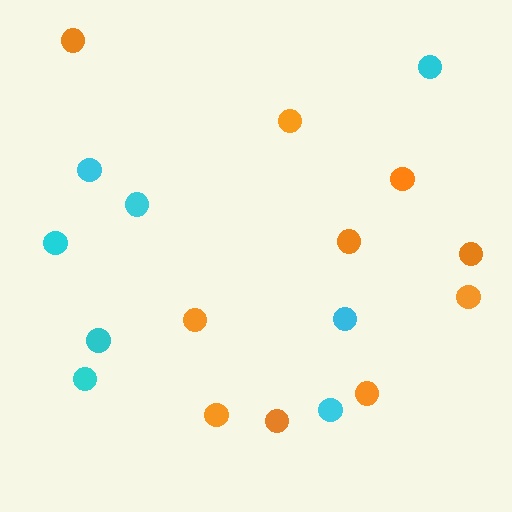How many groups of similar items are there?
There are 2 groups: one group of orange circles (10) and one group of cyan circles (8).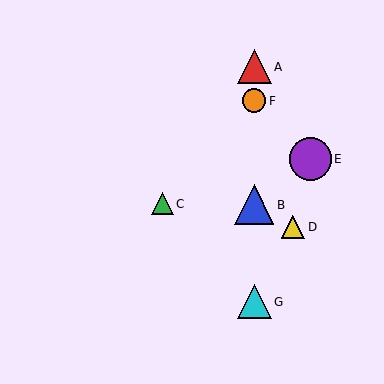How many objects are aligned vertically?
4 objects (A, B, F, G) are aligned vertically.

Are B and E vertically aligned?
No, B is at x≈254 and E is at x≈310.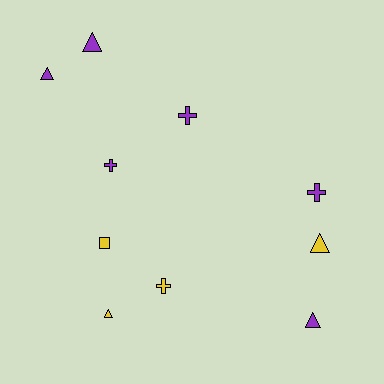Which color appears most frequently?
Purple, with 6 objects.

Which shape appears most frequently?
Triangle, with 5 objects.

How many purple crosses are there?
There are 3 purple crosses.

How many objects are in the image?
There are 10 objects.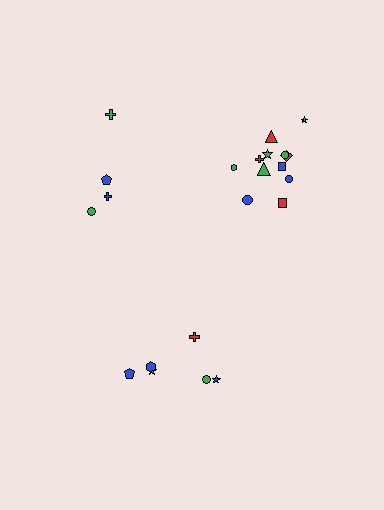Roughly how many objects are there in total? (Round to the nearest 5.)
Roughly 20 objects in total.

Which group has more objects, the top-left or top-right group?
The top-right group.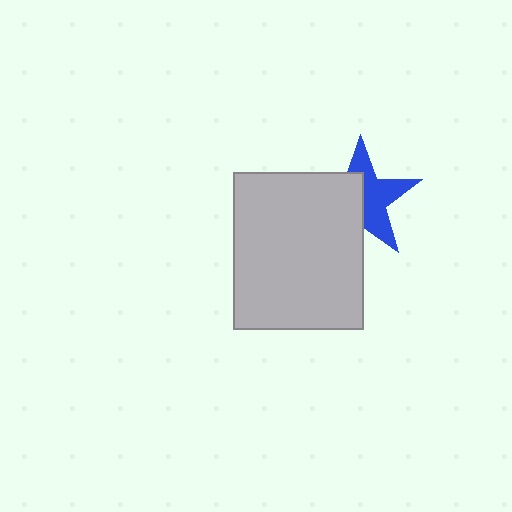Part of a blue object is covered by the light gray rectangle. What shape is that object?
It is a star.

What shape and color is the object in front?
The object in front is a light gray rectangle.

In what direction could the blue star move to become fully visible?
The blue star could move toward the upper-right. That would shift it out from behind the light gray rectangle entirely.